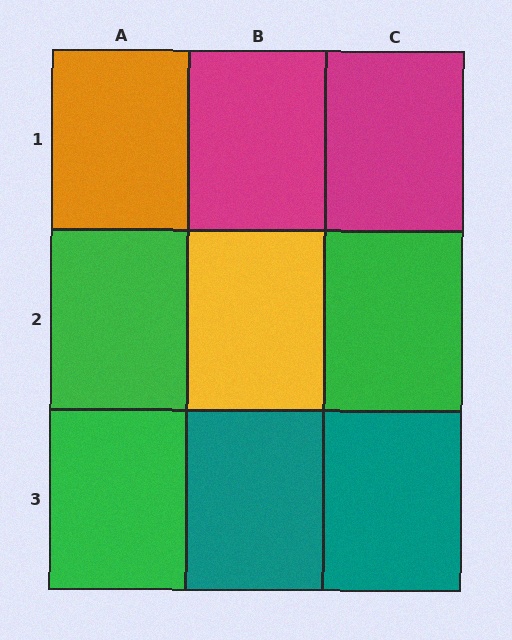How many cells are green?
3 cells are green.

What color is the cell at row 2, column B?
Yellow.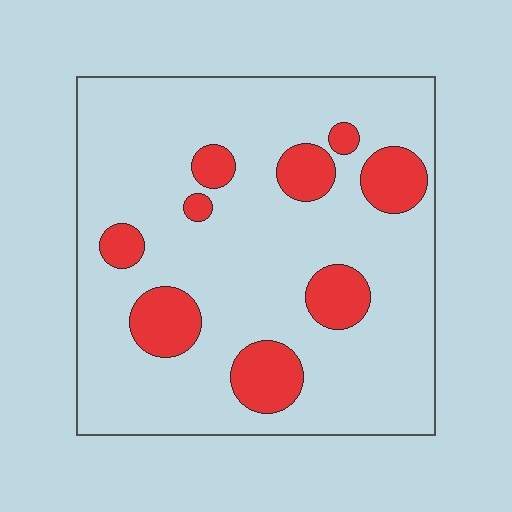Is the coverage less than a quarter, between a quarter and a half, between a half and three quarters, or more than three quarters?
Less than a quarter.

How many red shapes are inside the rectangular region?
9.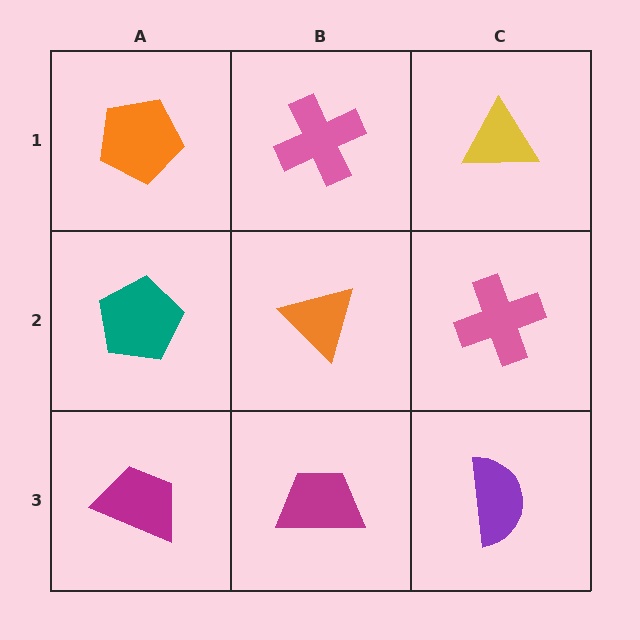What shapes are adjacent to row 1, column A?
A teal pentagon (row 2, column A), a pink cross (row 1, column B).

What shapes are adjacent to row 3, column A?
A teal pentagon (row 2, column A), a magenta trapezoid (row 3, column B).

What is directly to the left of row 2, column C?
An orange triangle.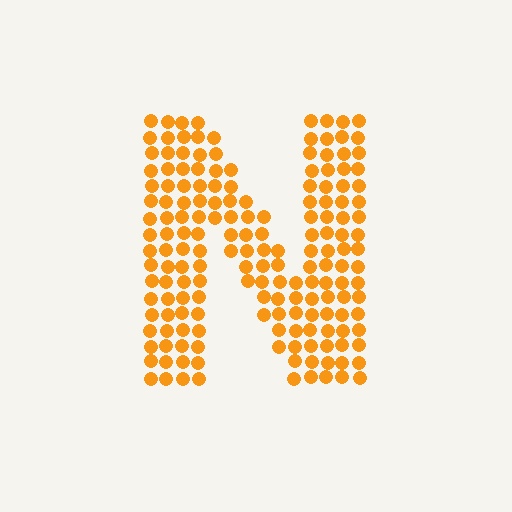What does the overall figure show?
The overall figure shows the letter N.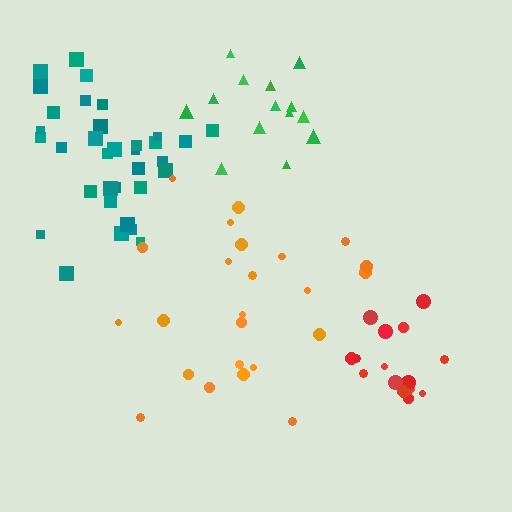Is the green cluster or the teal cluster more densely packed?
Green.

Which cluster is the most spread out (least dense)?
Orange.